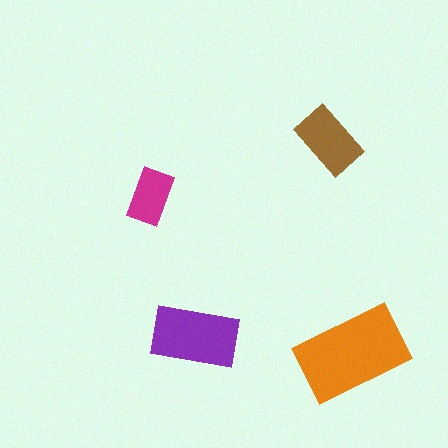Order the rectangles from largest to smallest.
the orange one, the purple one, the brown one, the magenta one.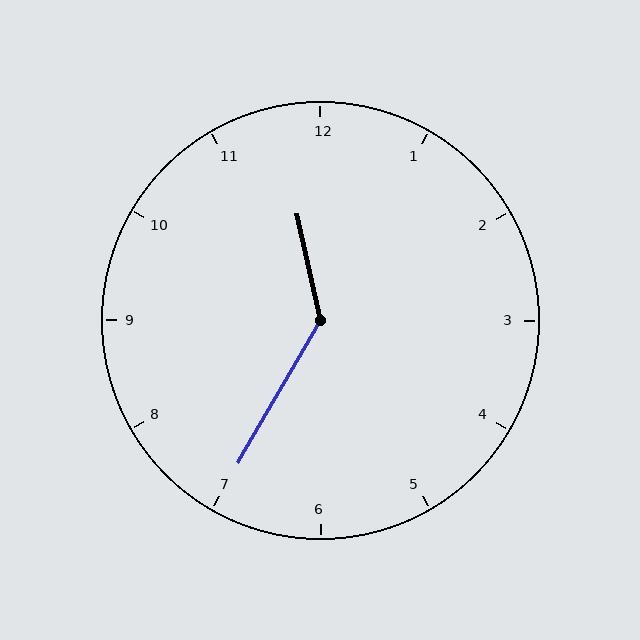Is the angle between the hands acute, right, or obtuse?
It is obtuse.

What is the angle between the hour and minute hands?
Approximately 138 degrees.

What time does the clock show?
11:35.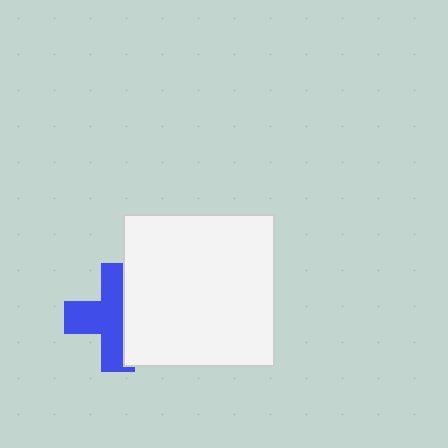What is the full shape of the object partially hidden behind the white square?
The partially hidden object is a blue cross.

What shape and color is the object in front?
The object in front is a white square.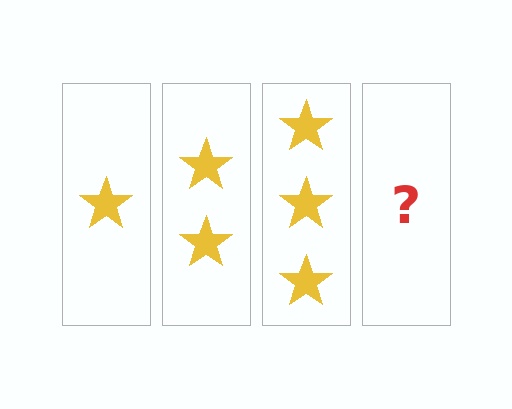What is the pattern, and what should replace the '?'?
The pattern is that each step adds one more star. The '?' should be 4 stars.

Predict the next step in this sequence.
The next step is 4 stars.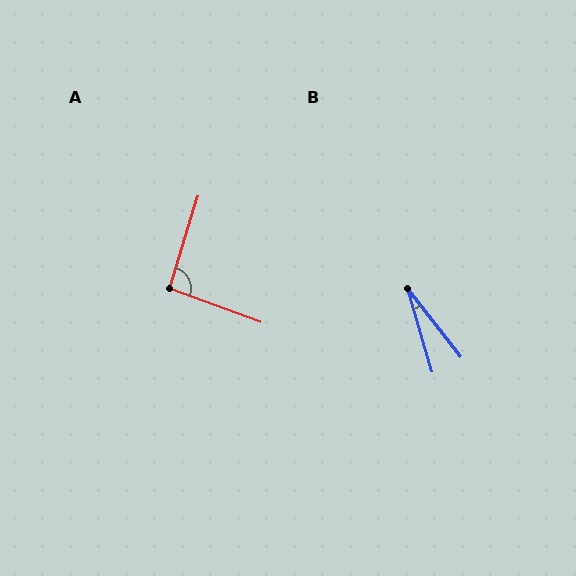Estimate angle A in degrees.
Approximately 93 degrees.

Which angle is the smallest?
B, at approximately 22 degrees.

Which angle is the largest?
A, at approximately 93 degrees.